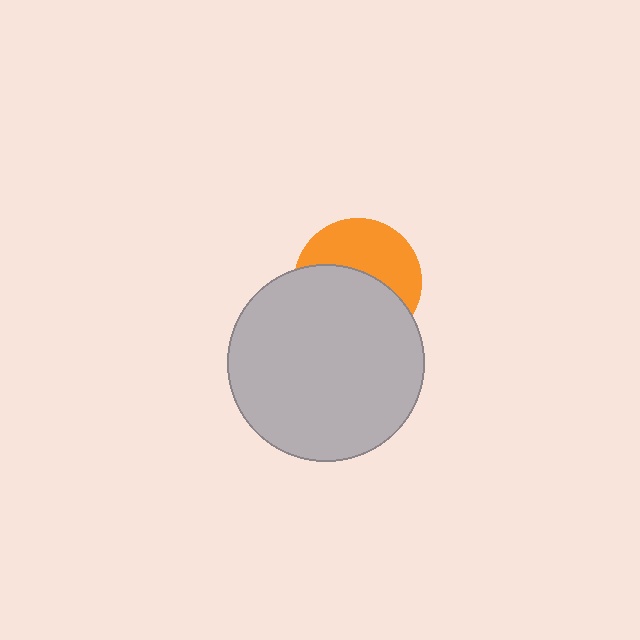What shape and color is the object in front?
The object in front is a light gray circle.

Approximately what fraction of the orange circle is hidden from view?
Roughly 55% of the orange circle is hidden behind the light gray circle.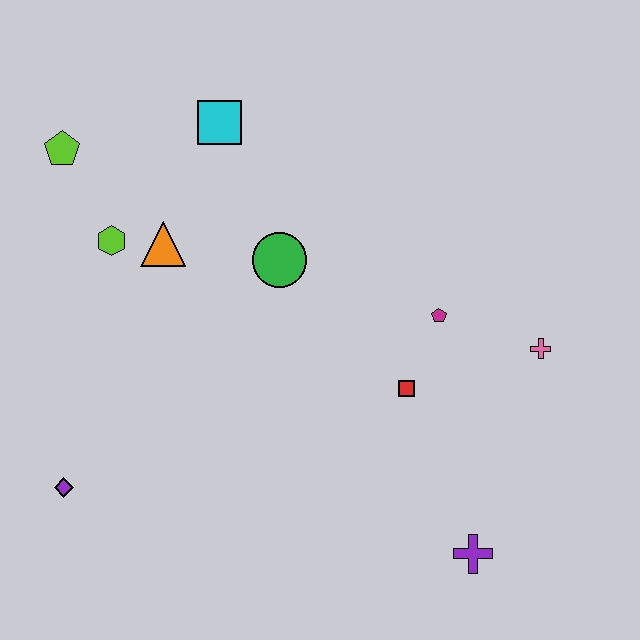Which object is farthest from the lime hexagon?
The purple cross is farthest from the lime hexagon.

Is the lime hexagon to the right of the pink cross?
No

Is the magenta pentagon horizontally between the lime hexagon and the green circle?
No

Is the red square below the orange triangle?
Yes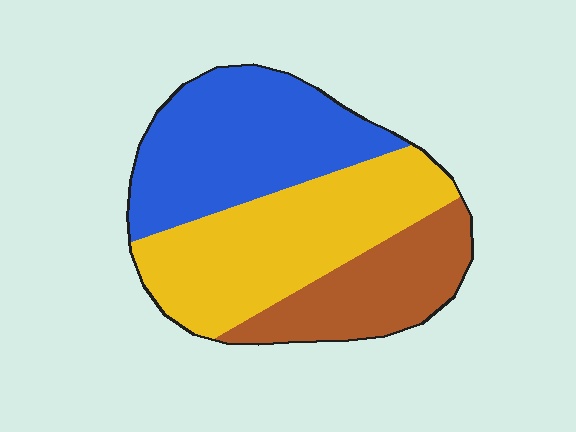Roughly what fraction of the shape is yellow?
Yellow takes up between a quarter and a half of the shape.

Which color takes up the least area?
Brown, at roughly 25%.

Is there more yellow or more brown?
Yellow.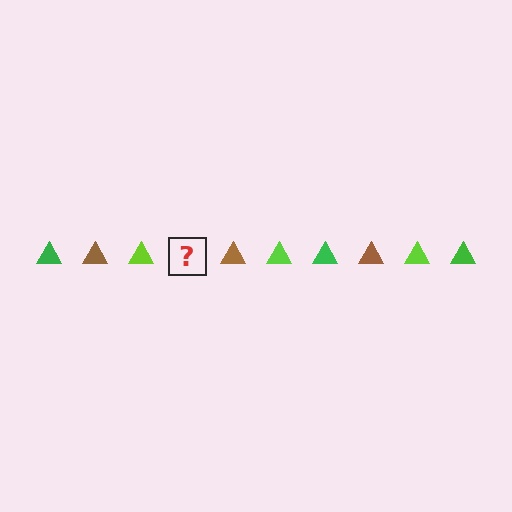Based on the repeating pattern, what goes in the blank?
The blank should be a green triangle.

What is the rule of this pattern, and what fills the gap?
The rule is that the pattern cycles through green, brown, lime triangles. The gap should be filled with a green triangle.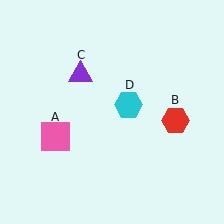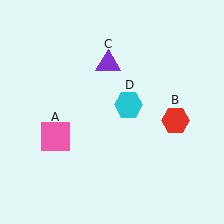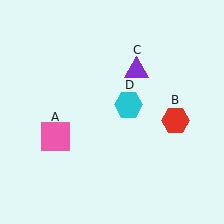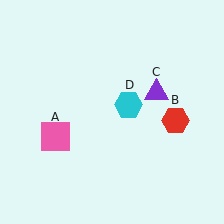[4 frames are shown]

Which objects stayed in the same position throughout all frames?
Pink square (object A) and red hexagon (object B) and cyan hexagon (object D) remained stationary.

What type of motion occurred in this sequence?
The purple triangle (object C) rotated clockwise around the center of the scene.